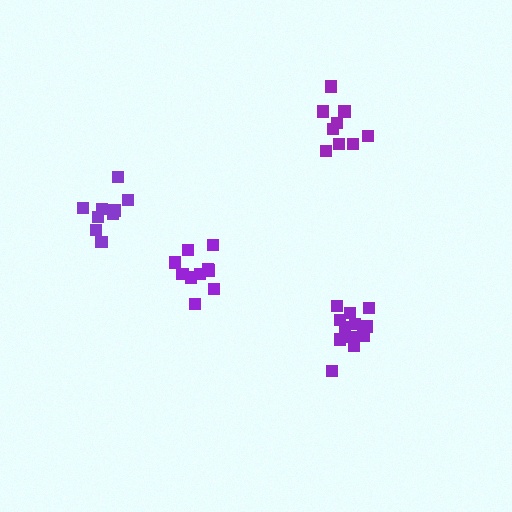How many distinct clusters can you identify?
There are 4 distinct clusters.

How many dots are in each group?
Group 1: 10 dots, Group 2: 9 dots, Group 3: 9 dots, Group 4: 13 dots (41 total).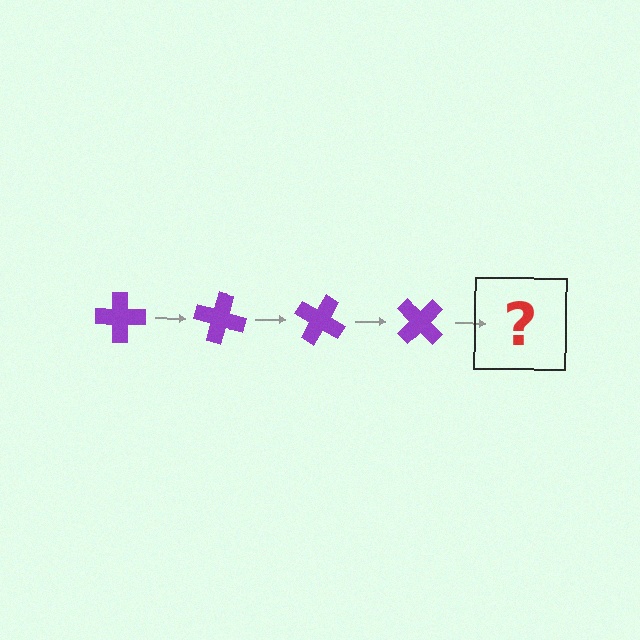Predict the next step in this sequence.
The next step is a purple cross rotated 60 degrees.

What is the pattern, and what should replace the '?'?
The pattern is that the cross rotates 15 degrees each step. The '?' should be a purple cross rotated 60 degrees.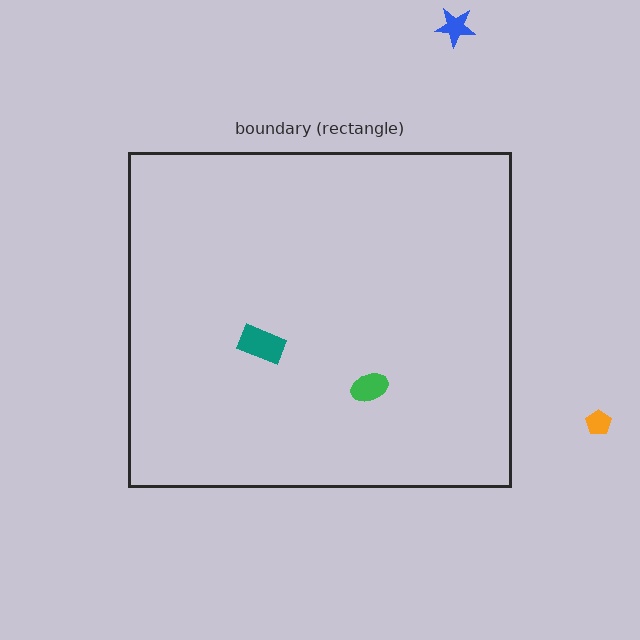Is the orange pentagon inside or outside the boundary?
Outside.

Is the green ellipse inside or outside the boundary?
Inside.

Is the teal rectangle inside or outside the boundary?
Inside.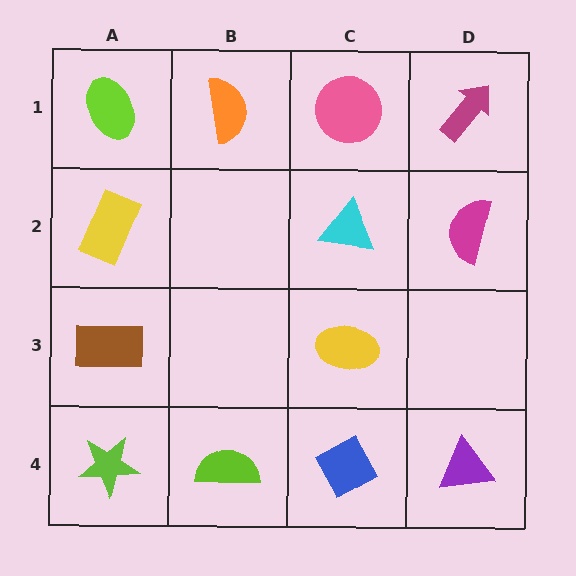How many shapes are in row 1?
4 shapes.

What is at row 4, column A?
A lime star.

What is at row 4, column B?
A lime semicircle.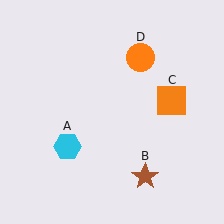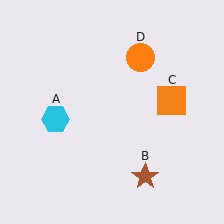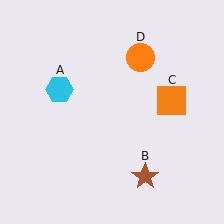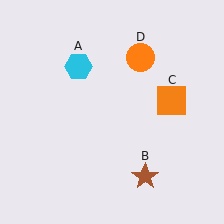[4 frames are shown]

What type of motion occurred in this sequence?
The cyan hexagon (object A) rotated clockwise around the center of the scene.